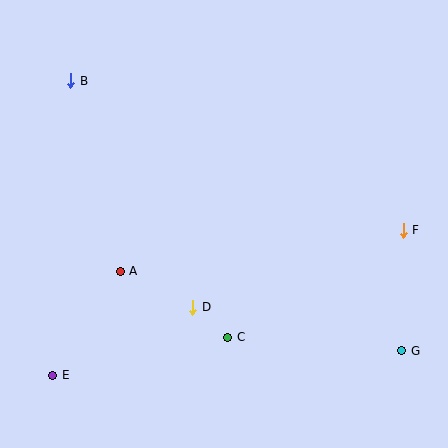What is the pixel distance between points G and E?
The distance between G and E is 350 pixels.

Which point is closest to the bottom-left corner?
Point E is closest to the bottom-left corner.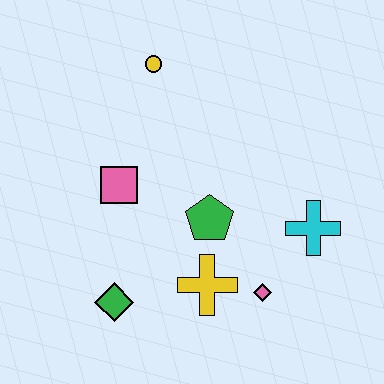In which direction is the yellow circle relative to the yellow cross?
The yellow circle is above the yellow cross.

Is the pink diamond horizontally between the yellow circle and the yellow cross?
No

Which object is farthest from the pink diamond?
The yellow circle is farthest from the pink diamond.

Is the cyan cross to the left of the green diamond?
No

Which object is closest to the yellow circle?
The pink square is closest to the yellow circle.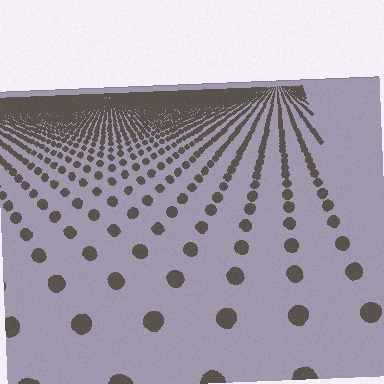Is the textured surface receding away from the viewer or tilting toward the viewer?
The surface is receding away from the viewer. Texture elements get smaller and denser toward the top.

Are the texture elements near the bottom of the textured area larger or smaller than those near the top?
Larger. Near the bottom, elements are closer to the viewer and appear at a bigger on-screen size.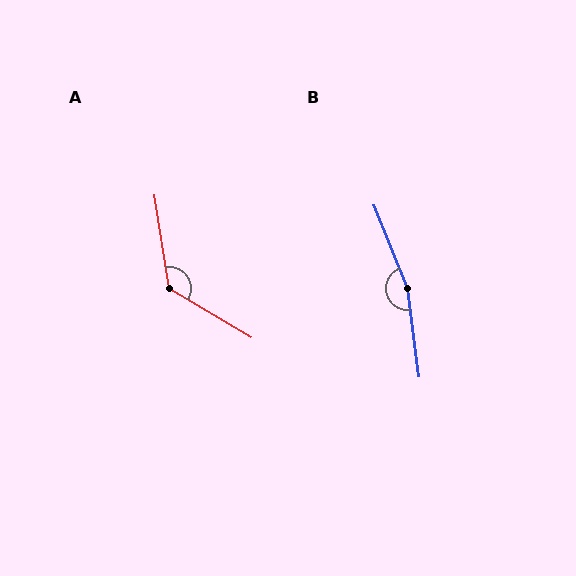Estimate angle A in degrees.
Approximately 129 degrees.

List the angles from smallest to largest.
A (129°), B (166°).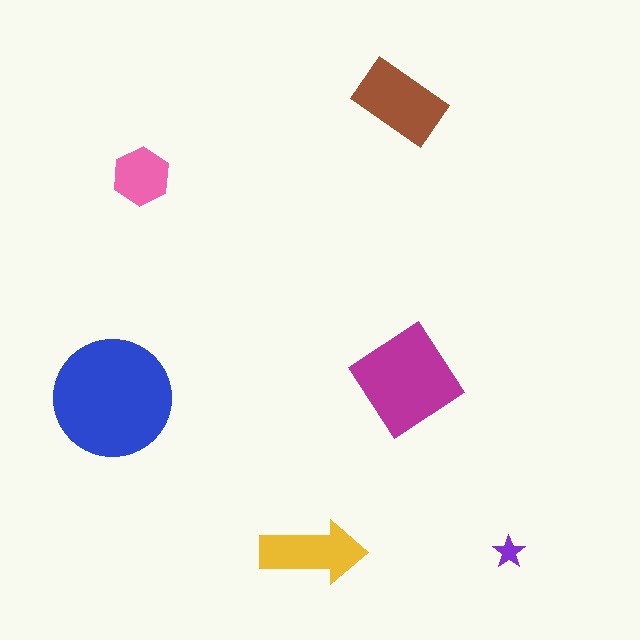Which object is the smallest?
The purple star.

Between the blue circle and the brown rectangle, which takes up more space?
The blue circle.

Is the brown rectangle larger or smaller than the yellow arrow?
Larger.